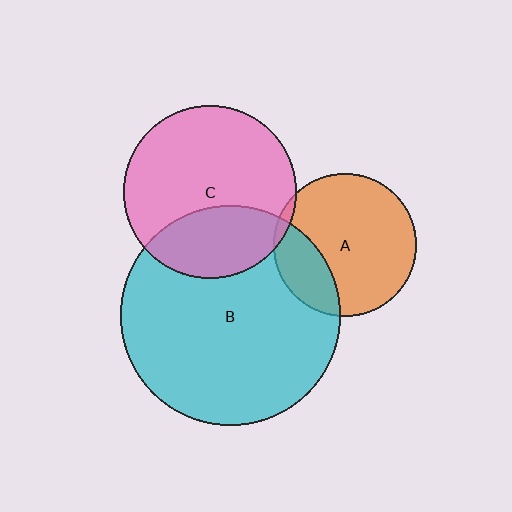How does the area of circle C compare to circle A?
Approximately 1.5 times.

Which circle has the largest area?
Circle B (cyan).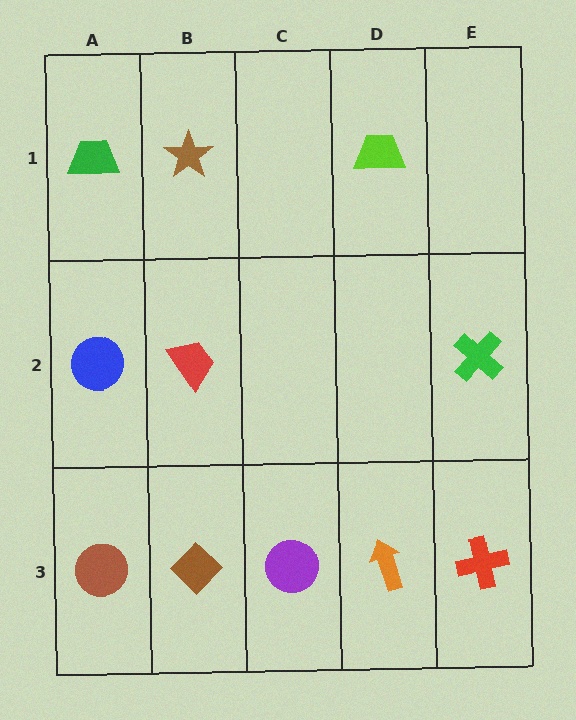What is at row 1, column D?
A lime trapezoid.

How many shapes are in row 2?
3 shapes.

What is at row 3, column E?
A red cross.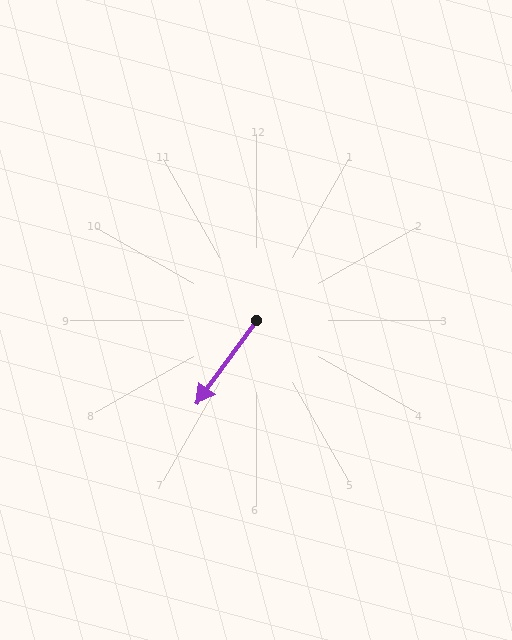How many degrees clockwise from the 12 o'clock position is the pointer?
Approximately 216 degrees.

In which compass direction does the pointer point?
Southwest.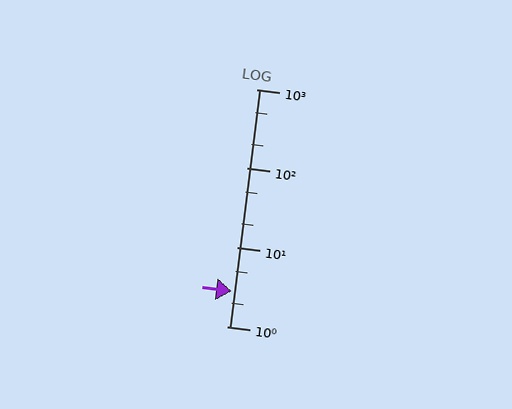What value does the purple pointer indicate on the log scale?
The pointer indicates approximately 2.8.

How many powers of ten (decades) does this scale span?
The scale spans 3 decades, from 1 to 1000.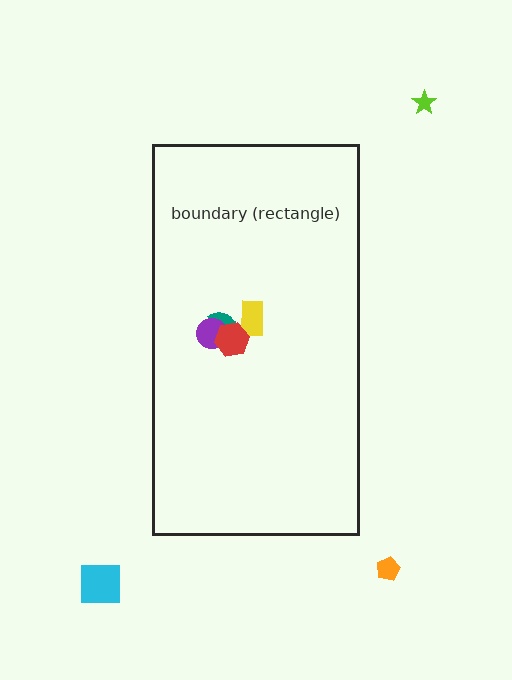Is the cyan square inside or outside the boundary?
Outside.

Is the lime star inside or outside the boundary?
Outside.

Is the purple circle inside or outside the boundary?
Inside.